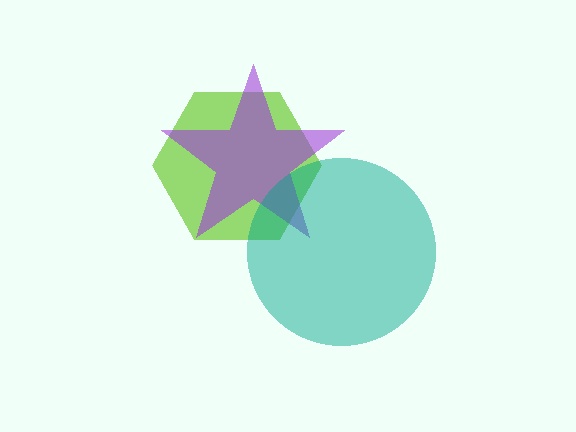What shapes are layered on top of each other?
The layered shapes are: a lime hexagon, a purple star, a teal circle.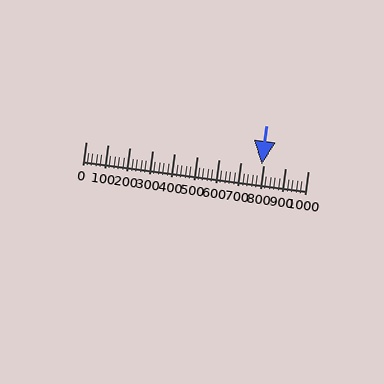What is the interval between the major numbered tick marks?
The major tick marks are spaced 100 units apart.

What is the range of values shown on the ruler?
The ruler shows values from 0 to 1000.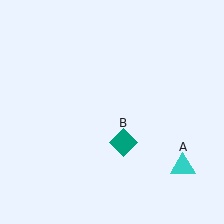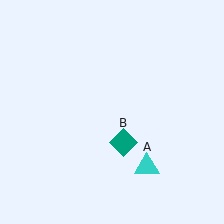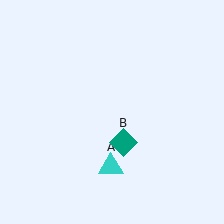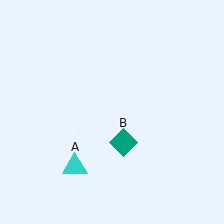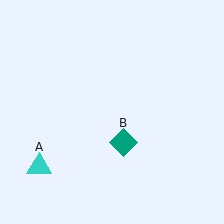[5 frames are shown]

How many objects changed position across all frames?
1 object changed position: cyan triangle (object A).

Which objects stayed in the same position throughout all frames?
Teal diamond (object B) remained stationary.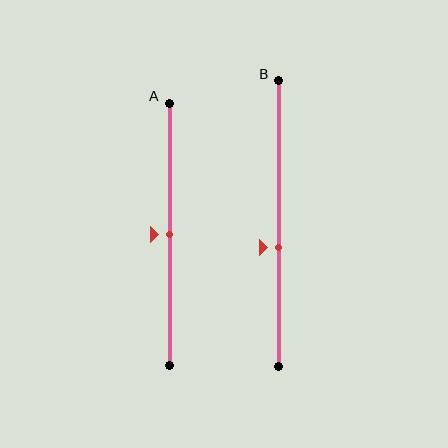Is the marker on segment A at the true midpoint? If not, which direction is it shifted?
Yes, the marker on segment A is at the true midpoint.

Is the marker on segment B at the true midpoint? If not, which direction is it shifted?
No, the marker on segment B is shifted downward by about 8% of the segment length.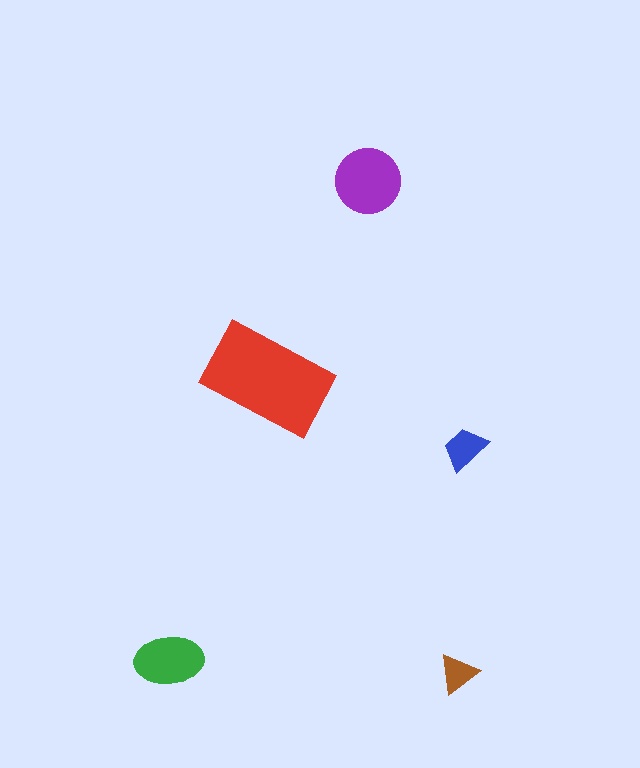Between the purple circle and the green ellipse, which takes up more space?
The purple circle.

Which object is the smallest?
The brown triangle.